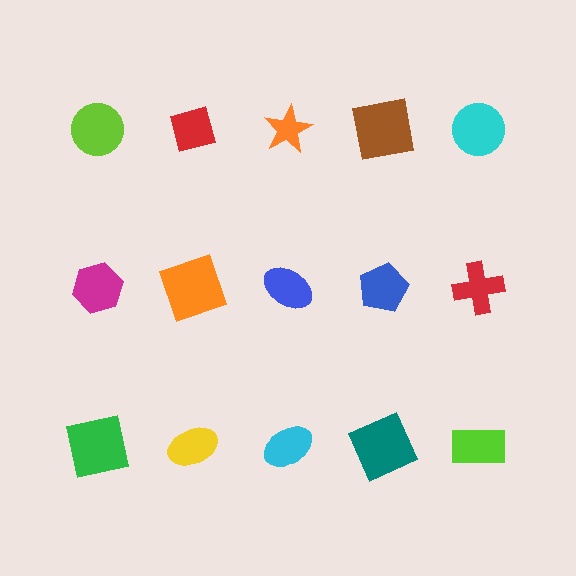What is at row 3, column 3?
A cyan ellipse.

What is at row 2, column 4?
A blue pentagon.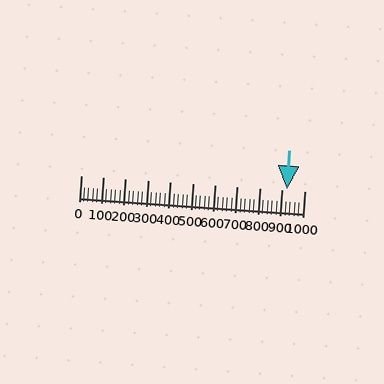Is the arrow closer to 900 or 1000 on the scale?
The arrow is closer to 900.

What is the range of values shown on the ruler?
The ruler shows values from 0 to 1000.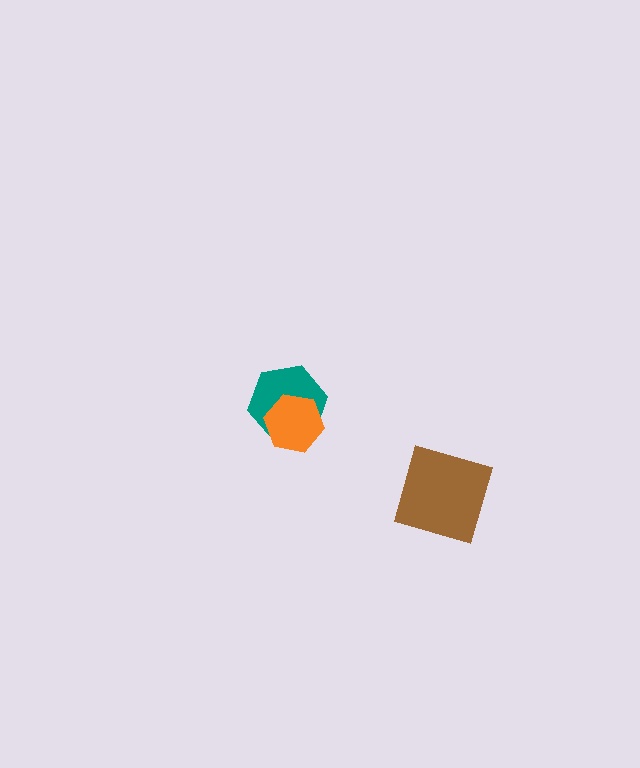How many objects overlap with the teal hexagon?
1 object overlaps with the teal hexagon.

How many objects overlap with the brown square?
0 objects overlap with the brown square.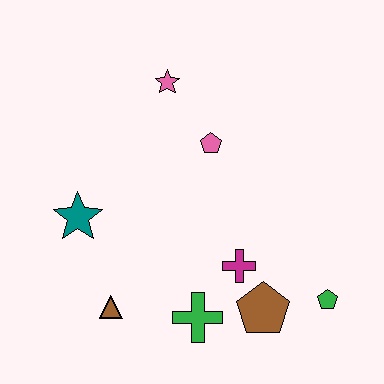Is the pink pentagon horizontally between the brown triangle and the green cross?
No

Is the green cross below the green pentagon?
Yes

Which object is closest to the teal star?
The brown triangle is closest to the teal star.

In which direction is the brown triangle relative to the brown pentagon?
The brown triangle is to the left of the brown pentagon.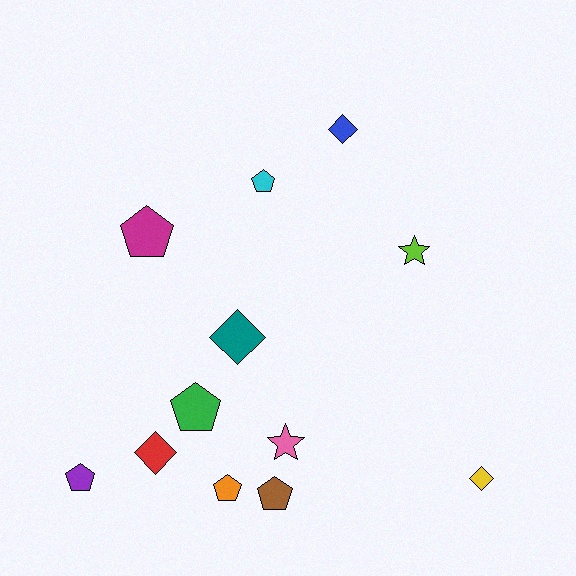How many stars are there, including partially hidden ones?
There are 2 stars.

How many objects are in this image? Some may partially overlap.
There are 12 objects.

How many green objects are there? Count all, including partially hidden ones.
There is 1 green object.